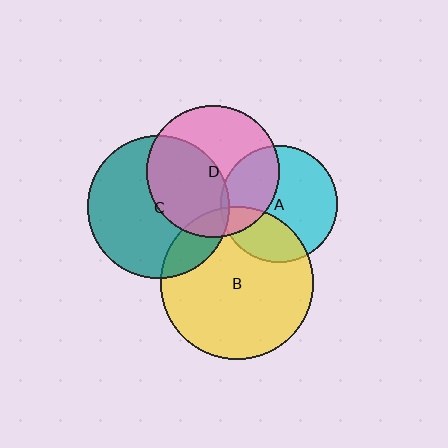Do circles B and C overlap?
Yes.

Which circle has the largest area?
Circle B (yellow).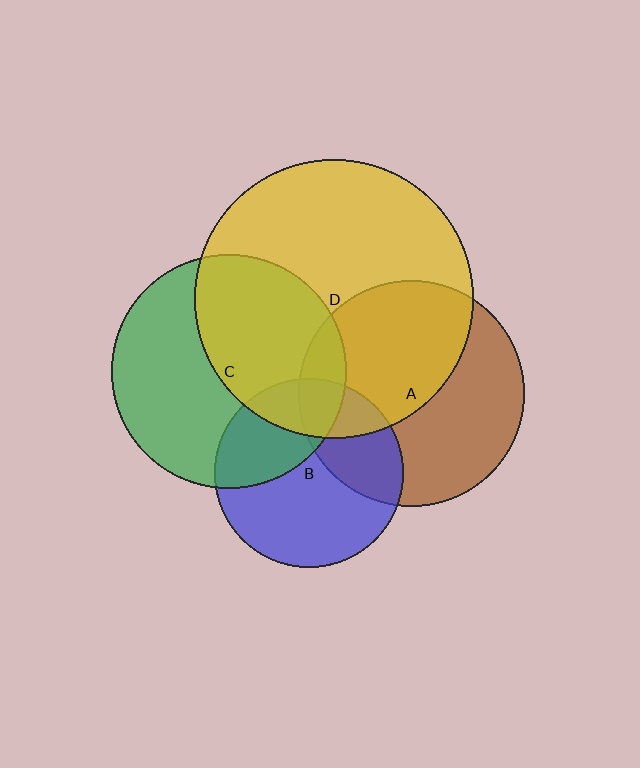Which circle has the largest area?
Circle D (yellow).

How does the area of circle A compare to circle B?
Approximately 1.4 times.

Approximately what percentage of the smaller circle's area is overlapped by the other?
Approximately 50%.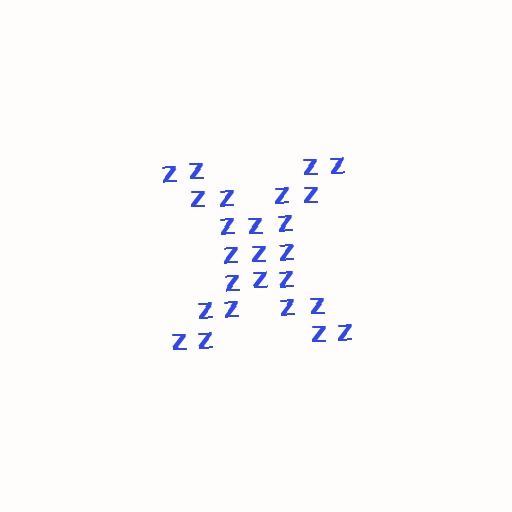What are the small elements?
The small elements are letter Z's.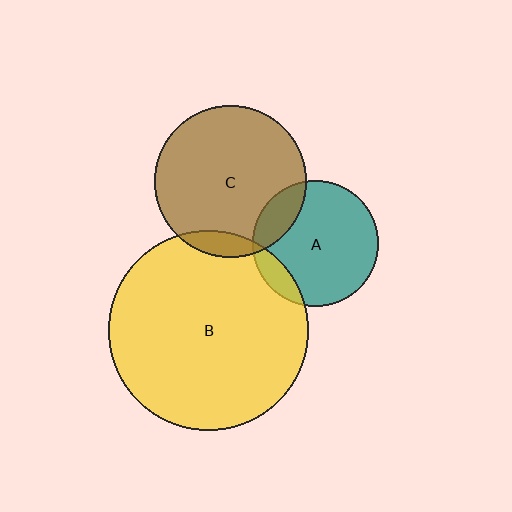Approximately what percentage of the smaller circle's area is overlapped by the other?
Approximately 10%.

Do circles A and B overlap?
Yes.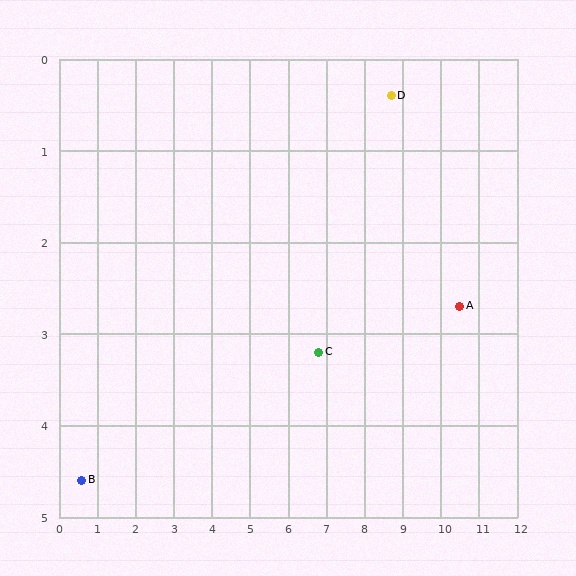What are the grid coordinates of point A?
Point A is at approximately (10.5, 2.7).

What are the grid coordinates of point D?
Point D is at approximately (8.7, 0.4).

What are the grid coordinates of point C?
Point C is at approximately (6.8, 3.2).